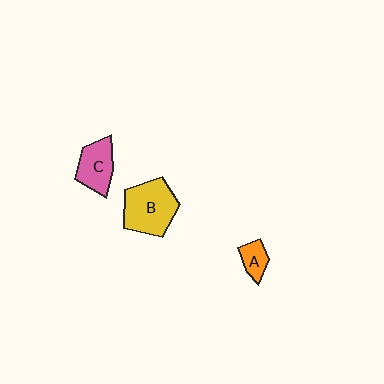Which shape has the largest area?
Shape B (yellow).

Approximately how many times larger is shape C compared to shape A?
Approximately 2.0 times.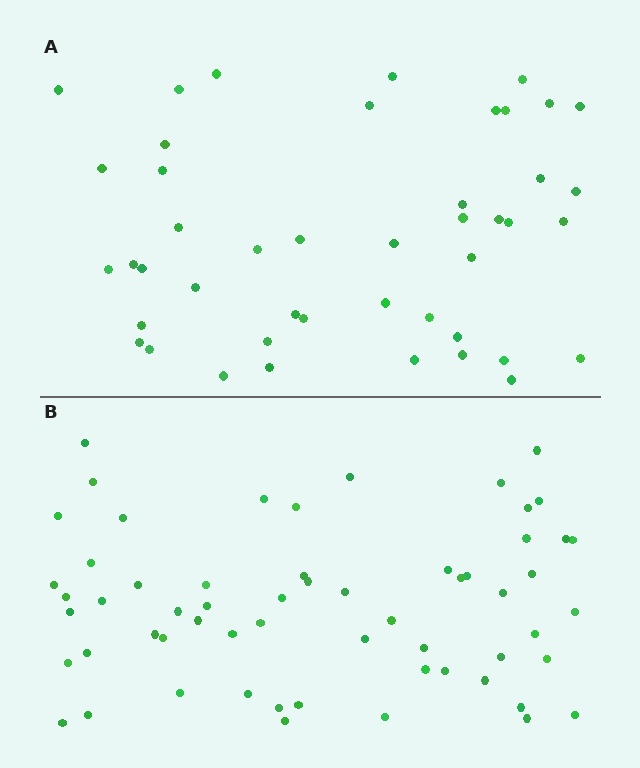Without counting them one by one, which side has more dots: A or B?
Region B (the bottom region) has more dots.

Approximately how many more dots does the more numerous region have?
Region B has approximately 15 more dots than region A.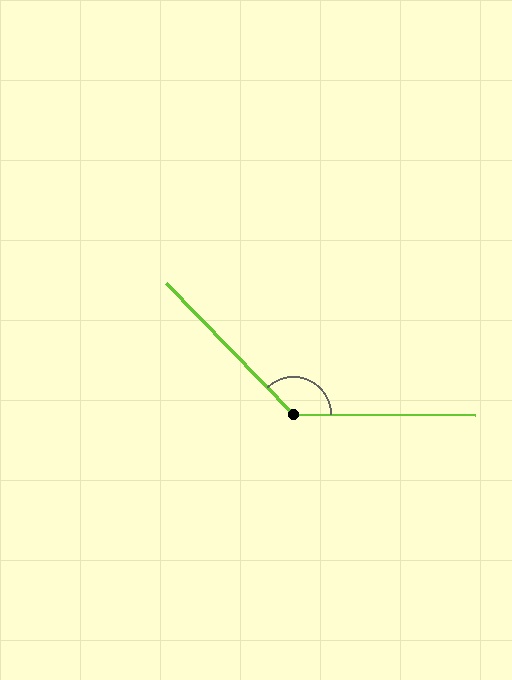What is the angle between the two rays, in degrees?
Approximately 134 degrees.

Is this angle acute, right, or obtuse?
It is obtuse.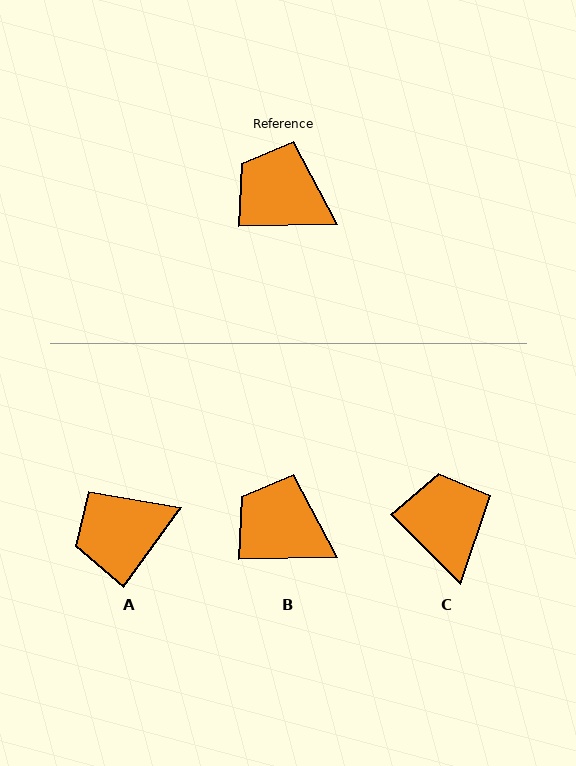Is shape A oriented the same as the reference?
No, it is off by about 52 degrees.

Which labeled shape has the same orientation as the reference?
B.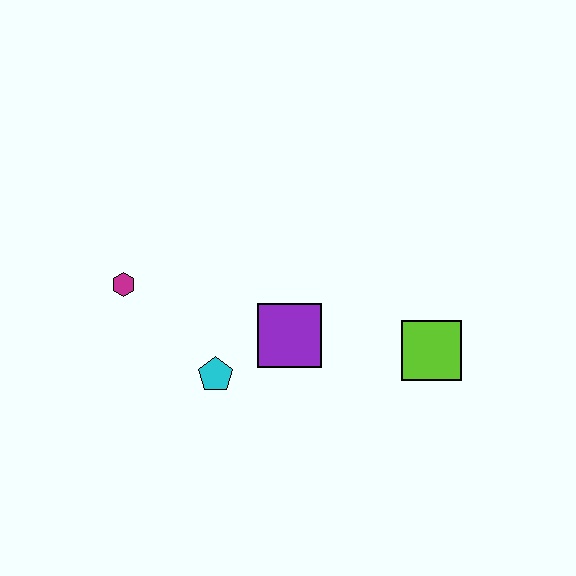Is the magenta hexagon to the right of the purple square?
No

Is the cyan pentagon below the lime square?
Yes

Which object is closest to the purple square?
The cyan pentagon is closest to the purple square.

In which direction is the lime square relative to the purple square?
The lime square is to the right of the purple square.